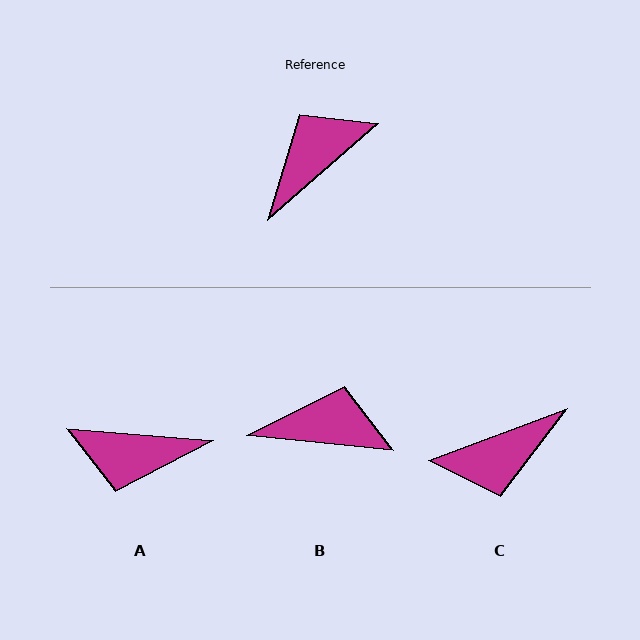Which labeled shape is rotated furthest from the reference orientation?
C, about 160 degrees away.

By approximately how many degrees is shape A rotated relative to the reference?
Approximately 134 degrees counter-clockwise.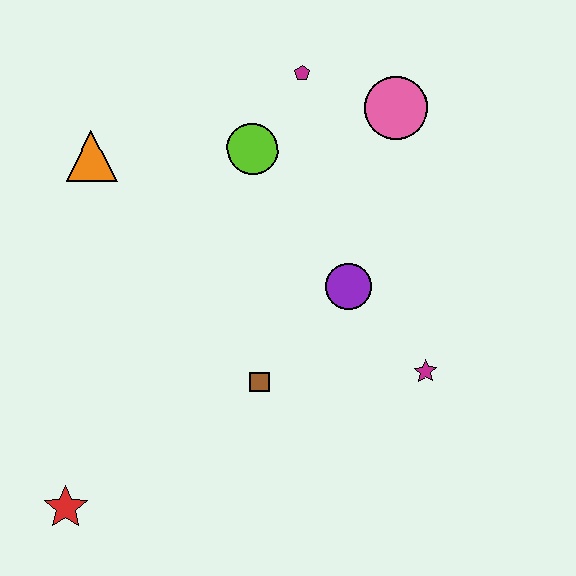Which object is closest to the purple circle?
The magenta star is closest to the purple circle.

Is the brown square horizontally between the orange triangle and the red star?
No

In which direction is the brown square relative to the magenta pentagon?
The brown square is below the magenta pentagon.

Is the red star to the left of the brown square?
Yes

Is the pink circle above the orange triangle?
Yes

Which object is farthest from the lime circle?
The red star is farthest from the lime circle.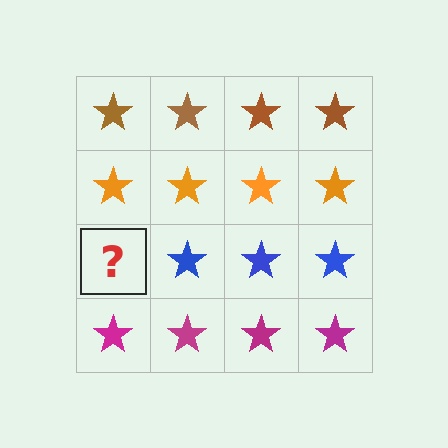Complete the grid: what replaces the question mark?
The question mark should be replaced with a blue star.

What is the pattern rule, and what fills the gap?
The rule is that each row has a consistent color. The gap should be filled with a blue star.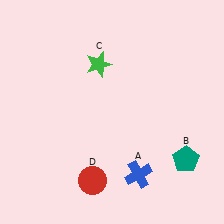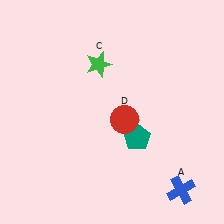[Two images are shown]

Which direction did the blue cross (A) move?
The blue cross (A) moved right.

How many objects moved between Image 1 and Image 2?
3 objects moved between the two images.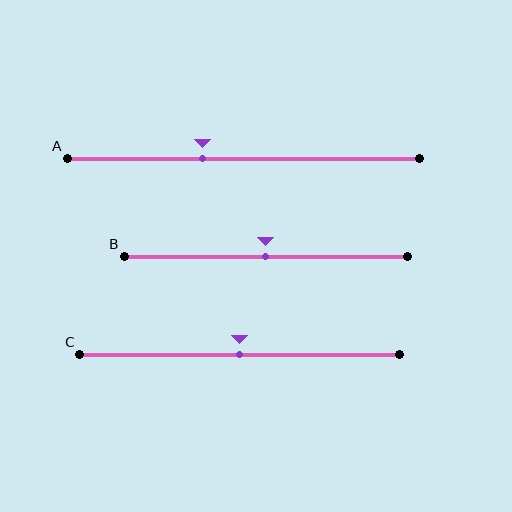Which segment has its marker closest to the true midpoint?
Segment B has its marker closest to the true midpoint.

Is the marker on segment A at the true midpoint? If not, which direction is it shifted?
No, the marker on segment A is shifted to the left by about 12% of the segment length.